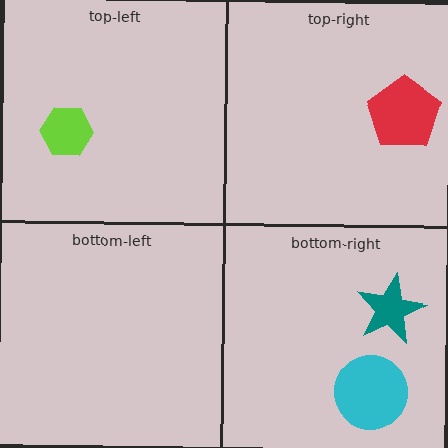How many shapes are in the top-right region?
1.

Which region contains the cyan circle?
The bottom-right region.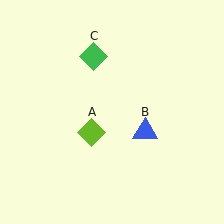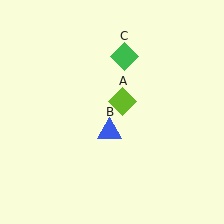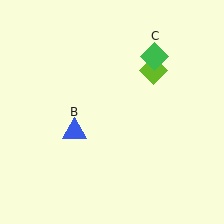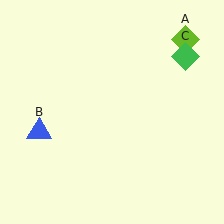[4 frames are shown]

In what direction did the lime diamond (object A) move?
The lime diamond (object A) moved up and to the right.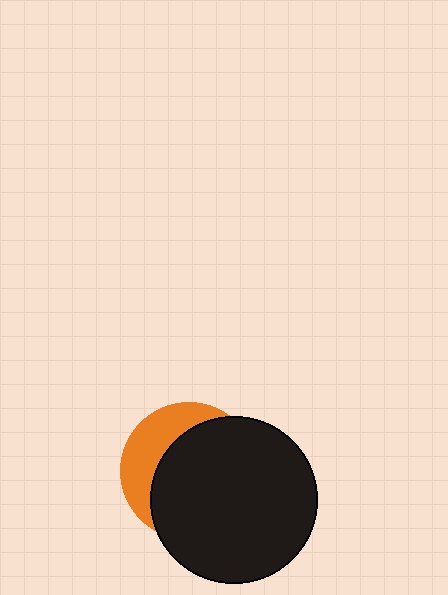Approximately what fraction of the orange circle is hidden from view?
Roughly 68% of the orange circle is hidden behind the black circle.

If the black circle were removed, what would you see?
You would see the complete orange circle.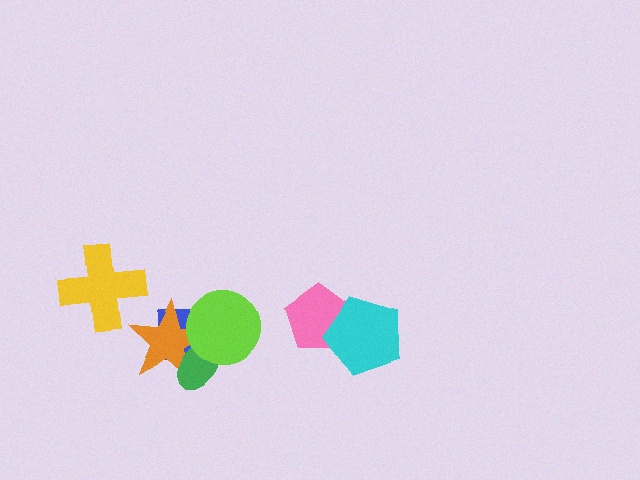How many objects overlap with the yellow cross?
0 objects overlap with the yellow cross.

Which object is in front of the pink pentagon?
The cyan pentagon is in front of the pink pentagon.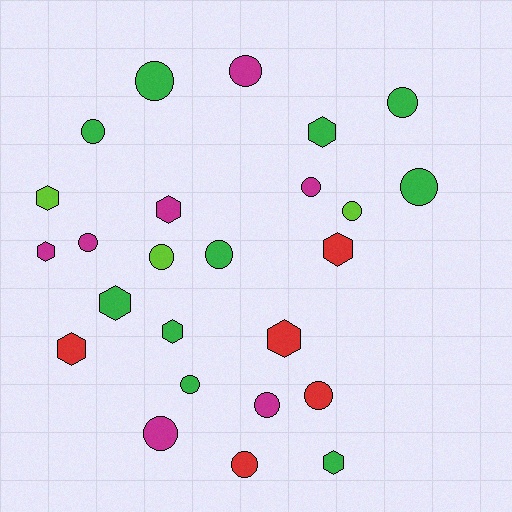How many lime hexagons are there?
There is 1 lime hexagon.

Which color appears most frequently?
Green, with 10 objects.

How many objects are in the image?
There are 25 objects.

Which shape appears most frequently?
Circle, with 15 objects.